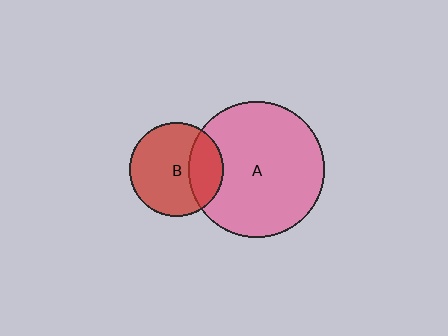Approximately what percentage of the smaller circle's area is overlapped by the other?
Approximately 30%.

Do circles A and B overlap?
Yes.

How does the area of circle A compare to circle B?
Approximately 2.1 times.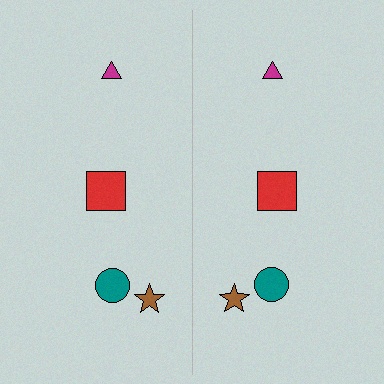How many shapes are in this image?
There are 8 shapes in this image.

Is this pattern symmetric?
Yes, this pattern has bilateral (reflection) symmetry.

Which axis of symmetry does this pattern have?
The pattern has a vertical axis of symmetry running through the center of the image.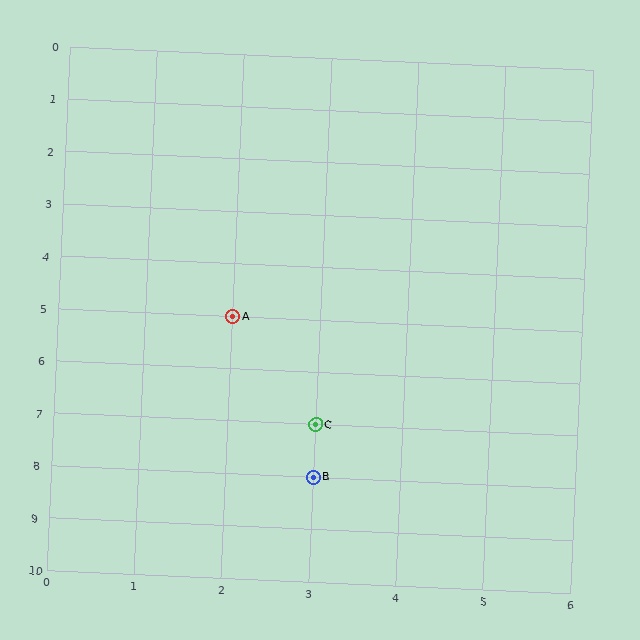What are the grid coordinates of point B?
Point B is at grid coordinates (3, 8).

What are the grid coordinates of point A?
Point A is at grid coordinates (2, 5).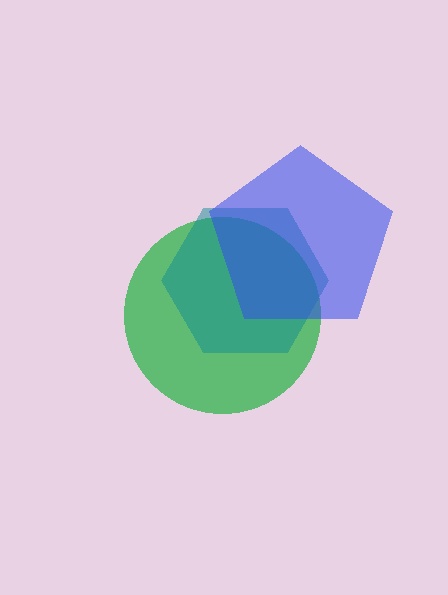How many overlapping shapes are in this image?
There are 3 overlapping shapes in the image.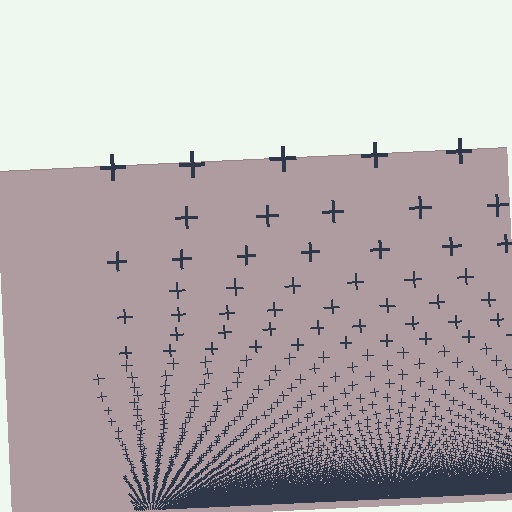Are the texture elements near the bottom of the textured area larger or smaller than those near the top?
Smaller. The gradient is inverted — elements near the bottom are smaller and denser.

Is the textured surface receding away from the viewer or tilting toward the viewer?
The surface appears to tilt toward the viewer. Texture elements get larger and sparser toward the top.